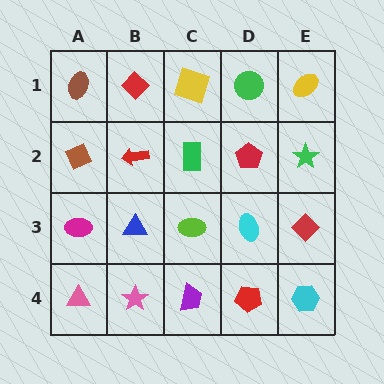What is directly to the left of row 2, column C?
A red arrow.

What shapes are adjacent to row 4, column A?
A magenta ellipse (row 3, column A), a pink star (row 4, column B).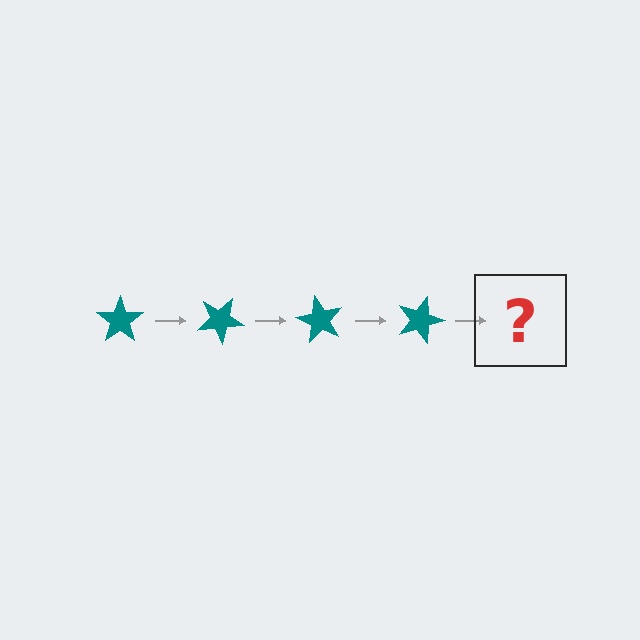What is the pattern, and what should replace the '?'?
The pattern is that the star rotates 30 degrees each step. The '?' should be a teal star rotated 120 degrees.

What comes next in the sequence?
The next element should be a teal star rotated 120 degrees.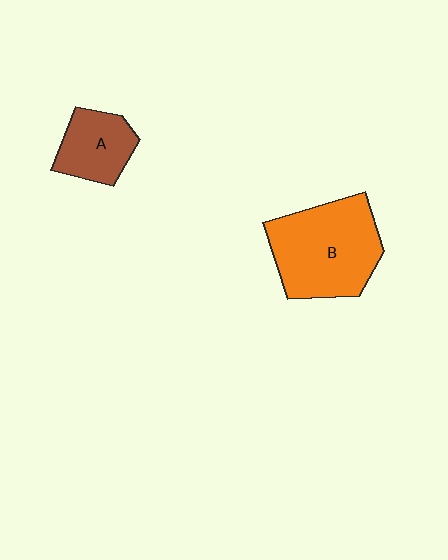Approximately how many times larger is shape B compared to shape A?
Approximately 2.0 times.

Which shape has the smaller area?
Shape A (brown).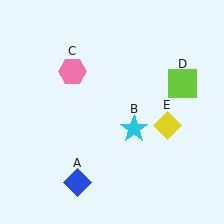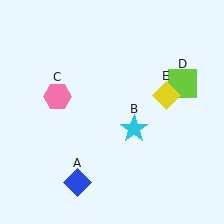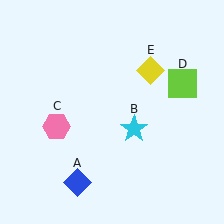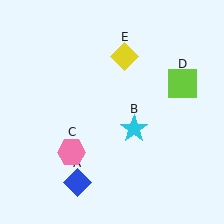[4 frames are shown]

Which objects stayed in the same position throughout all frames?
Blue diamond (object A) and cyan star (object B) and lime square (object D) remained stationary.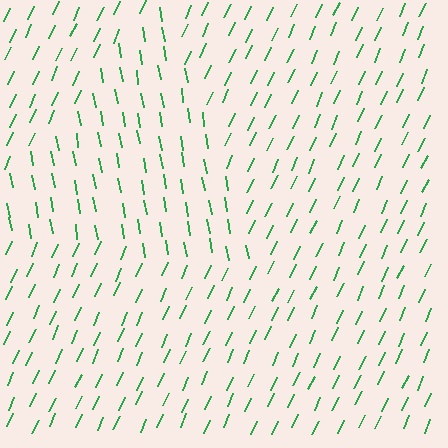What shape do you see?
I see a triangle.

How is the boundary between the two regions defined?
The boundary is defined purely by a change in line orientation (approximately 34 degrees difference). All lines are the same color and thickness.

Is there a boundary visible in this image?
Yes, there is a texture boundary formed by a change in line orientation.